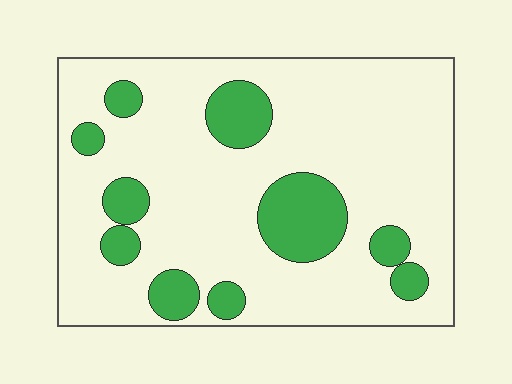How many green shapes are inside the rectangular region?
10.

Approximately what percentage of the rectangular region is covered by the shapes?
Approximately 20%.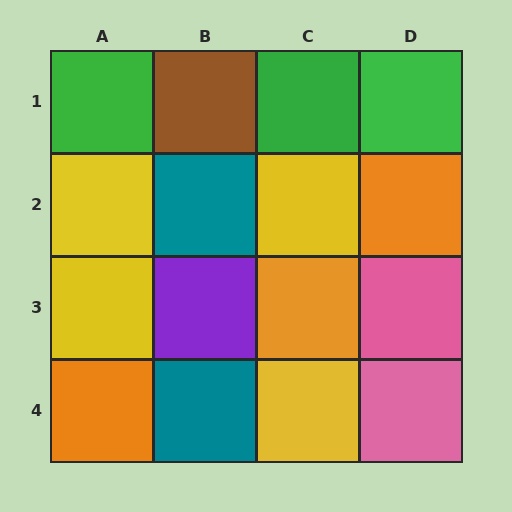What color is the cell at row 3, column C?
Orange.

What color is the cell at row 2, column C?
Yellow.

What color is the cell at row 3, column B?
Purple.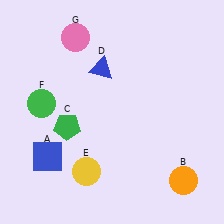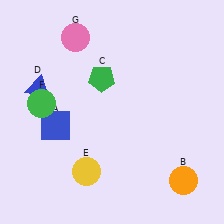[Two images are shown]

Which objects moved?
The objects that moved are: the blue square (A), the green pentagon (C), the blue triangle (D).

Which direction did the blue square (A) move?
The blue square (A) moved up.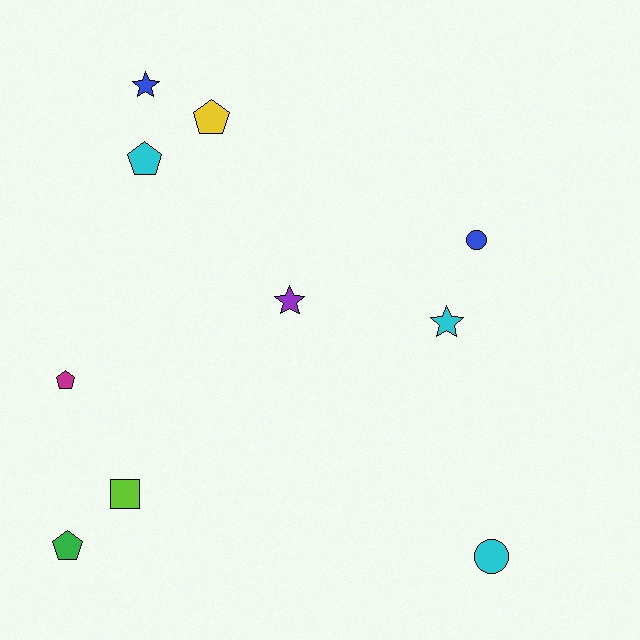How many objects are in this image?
There are 10 objects.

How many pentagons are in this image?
There are 4 pentagons.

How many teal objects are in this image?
There are no teal objects.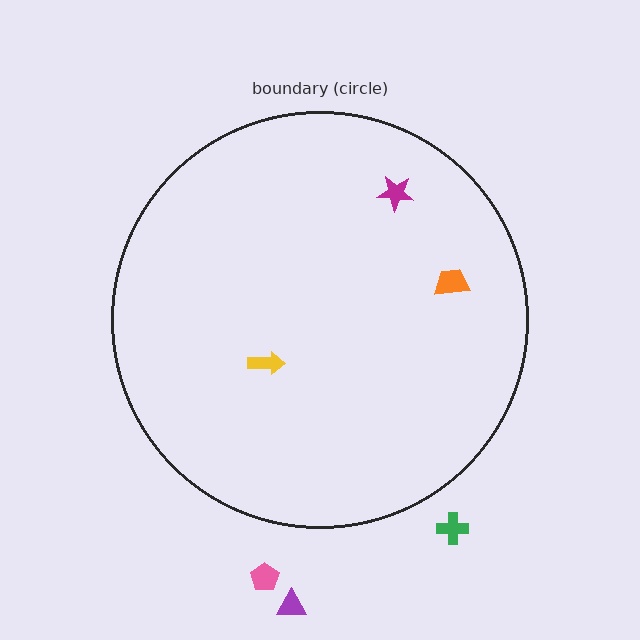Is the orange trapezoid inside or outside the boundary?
Inside.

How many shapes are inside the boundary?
3 inside, 3 outside.